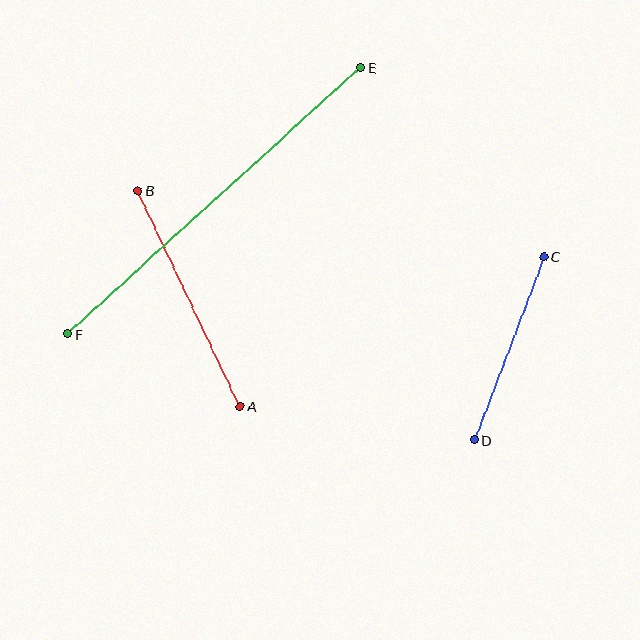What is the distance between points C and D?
The distance is approximately 196 pixels.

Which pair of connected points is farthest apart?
Points E and F are farthest apart.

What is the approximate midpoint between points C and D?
The midpoint is at approximately (509, 348) pixels.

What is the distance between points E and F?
The distance is approximately 396 pixels.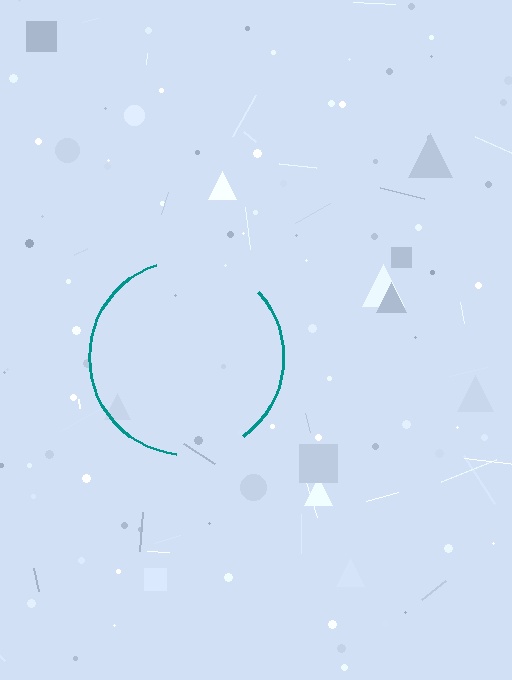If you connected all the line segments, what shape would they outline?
They would outline a circle.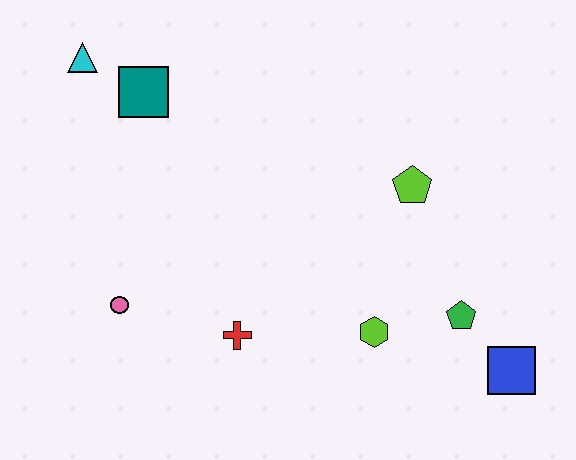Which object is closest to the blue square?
The green pentagon is closest to the blue square.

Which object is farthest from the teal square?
The blue square is farthest from the teal square.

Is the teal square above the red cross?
Yes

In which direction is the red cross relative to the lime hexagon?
The red cross is to the left of the lime hexagon.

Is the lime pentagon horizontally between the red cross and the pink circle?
No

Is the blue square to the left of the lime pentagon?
No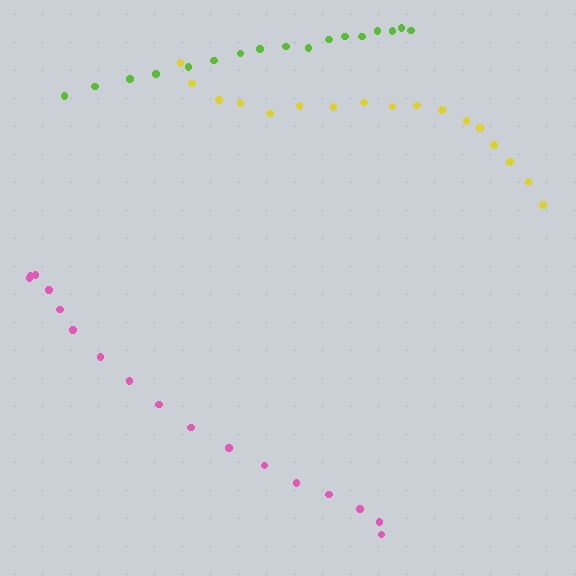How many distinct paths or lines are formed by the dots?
There are 3 distinct paths.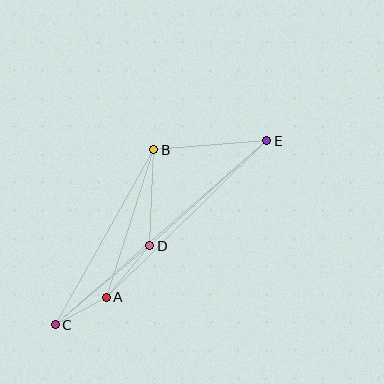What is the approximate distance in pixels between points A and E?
The distance between A and E is approximately 224 pixels.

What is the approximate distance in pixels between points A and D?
The distance between A and D is approximately 67 pixels.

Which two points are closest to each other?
Points A and C are closest to each other.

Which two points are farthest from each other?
Points C and E are farthest from each other.